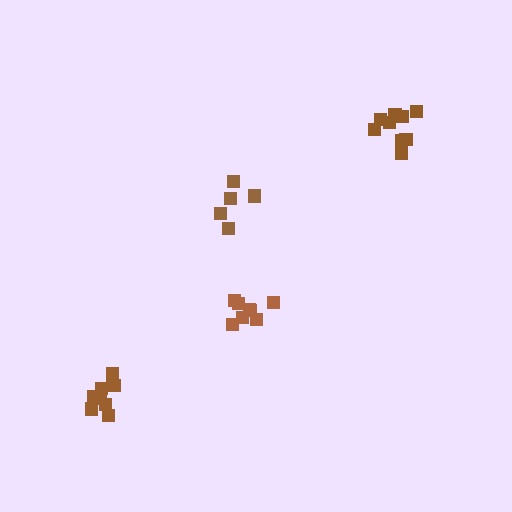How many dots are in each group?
Group 1: 8 dots, Group 2: 9 dots, Group 3: 5 dots, Group 4: 9 dots (31 total).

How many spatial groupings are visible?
There are 4 spatial groupings.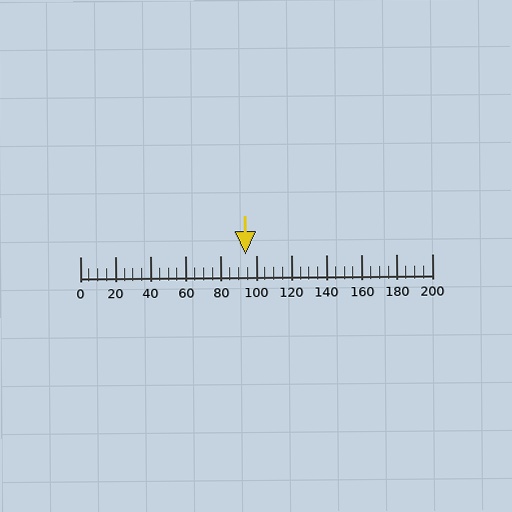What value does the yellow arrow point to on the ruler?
The yellow arrow points to approximately 94.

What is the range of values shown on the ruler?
The ruler shows values from 0 to 200.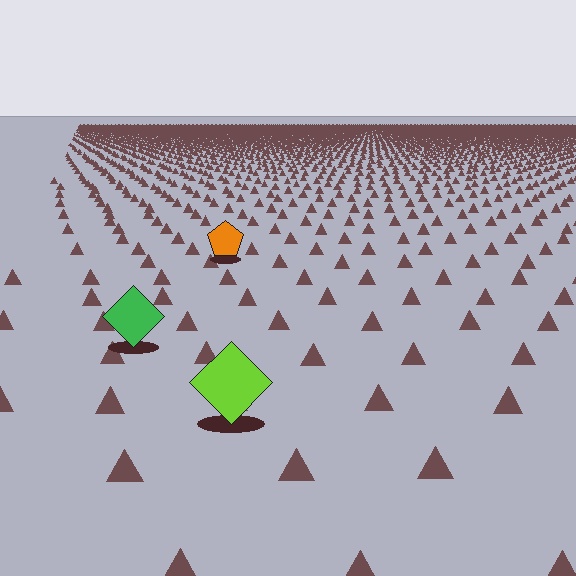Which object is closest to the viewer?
The lime diamond is closest. The texture marks near it are larger and more spread out.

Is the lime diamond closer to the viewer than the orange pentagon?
Yes. The lime diamond is closer — you can tell from the texture gradient: the ground texture is coarser near it.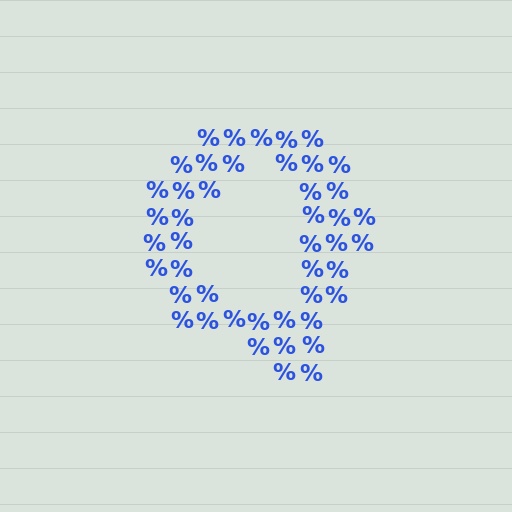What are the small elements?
The small elements are percent signs.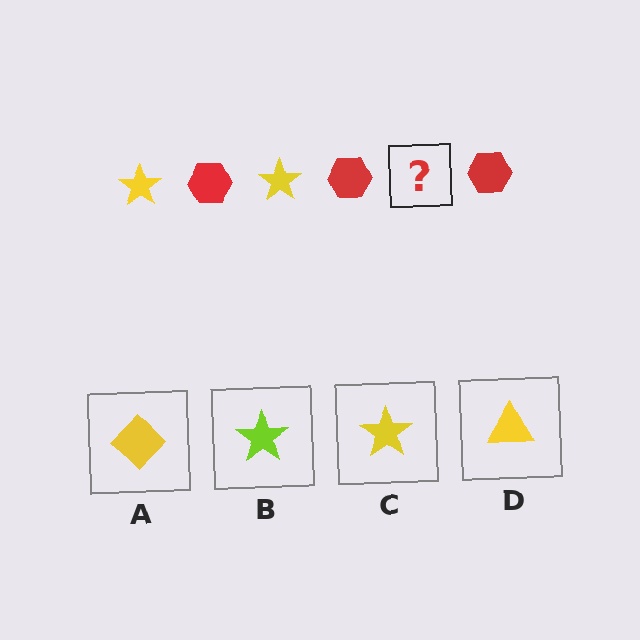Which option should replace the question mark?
Option C.